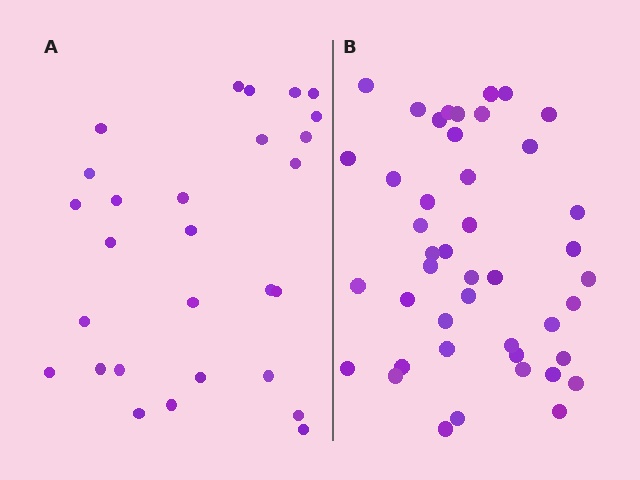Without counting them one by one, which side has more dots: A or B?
Region B (the right region) has more dots.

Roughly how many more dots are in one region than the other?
Region B has approximately 15 more dots than region A.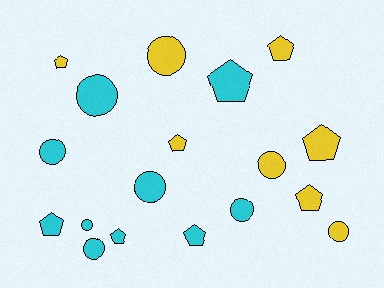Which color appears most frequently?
Cyan, with 10 objects.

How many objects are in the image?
There are 18 objects.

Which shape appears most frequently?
Circle, with 9 objects.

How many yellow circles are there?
There are 3 yellow circles.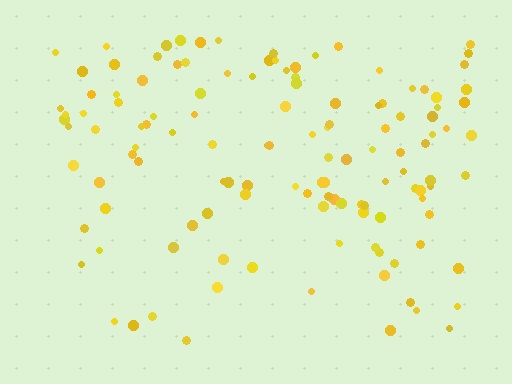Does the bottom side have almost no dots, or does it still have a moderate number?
Still a moderate number, just noticeably fewer than the top.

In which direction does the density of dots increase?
From bottom to top, with the top side densest.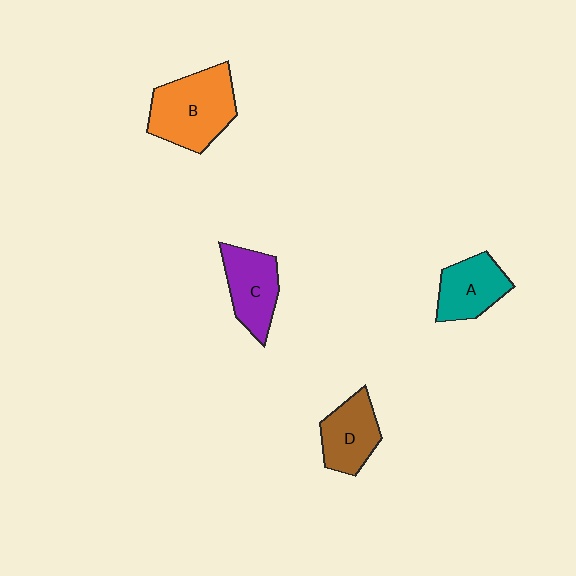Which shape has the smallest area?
Shape A (teal).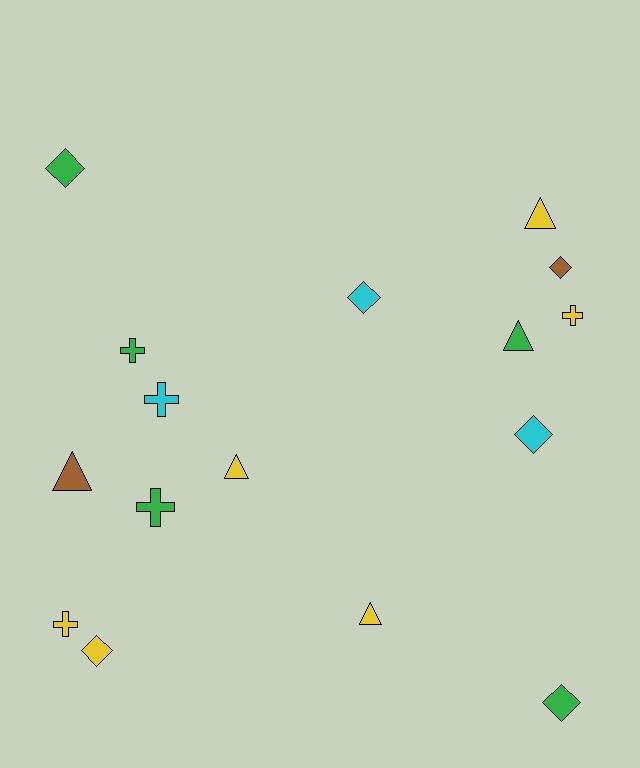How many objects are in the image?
There are 16 objects.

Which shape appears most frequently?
Diamond, with 6 objects.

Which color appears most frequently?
Yellow, with 6 objects.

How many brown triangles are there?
There is 1 brown triangle.